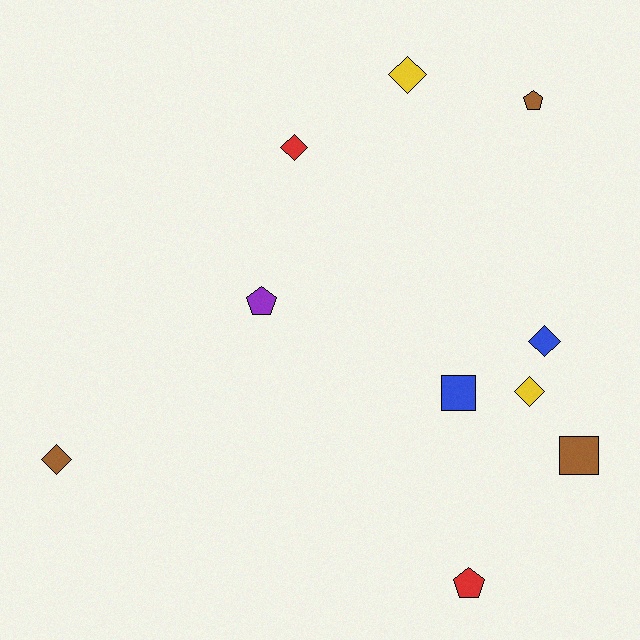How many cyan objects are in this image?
There are no cyan objects.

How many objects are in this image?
There are 10 objects.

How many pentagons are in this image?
There are 3 pentagons.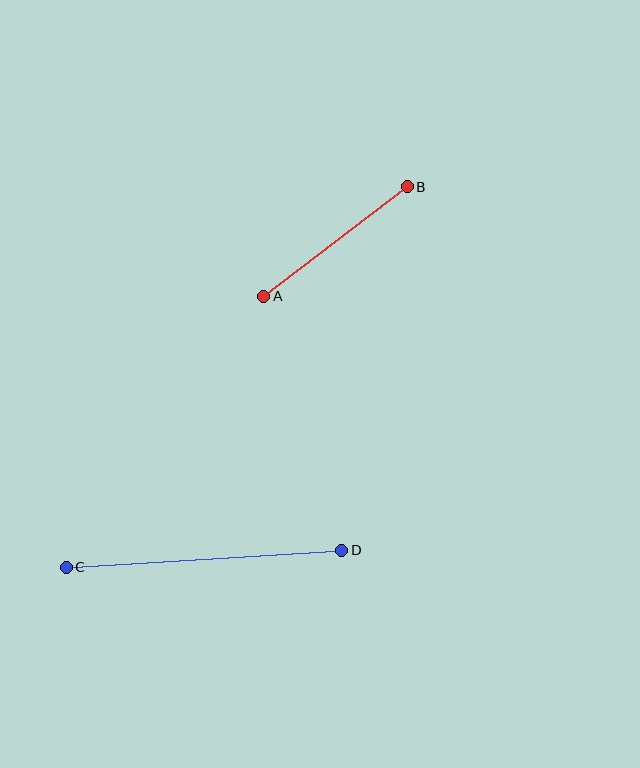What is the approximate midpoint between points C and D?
The midpoint is at approximately (204, 559) pixels.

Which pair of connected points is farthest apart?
Points C and D are farthest apart.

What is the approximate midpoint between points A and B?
The midpoint is at approximately (335, 242) pixels.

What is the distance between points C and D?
The distance is approximately 276 pixels.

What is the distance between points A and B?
The distance is approximately 181 pixels.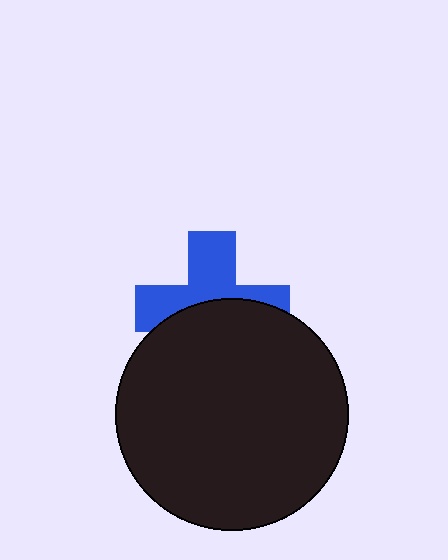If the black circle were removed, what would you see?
You would see the complete blue cross.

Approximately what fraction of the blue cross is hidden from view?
Roughly 50% of the blue cross is hidden behind the black circle.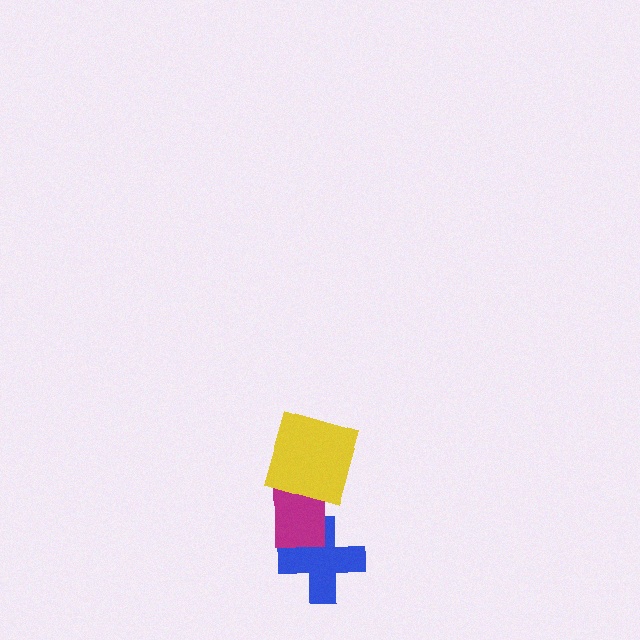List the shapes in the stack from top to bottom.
From top to bottom: the yellow square, the magenta rectangle, the blue cross.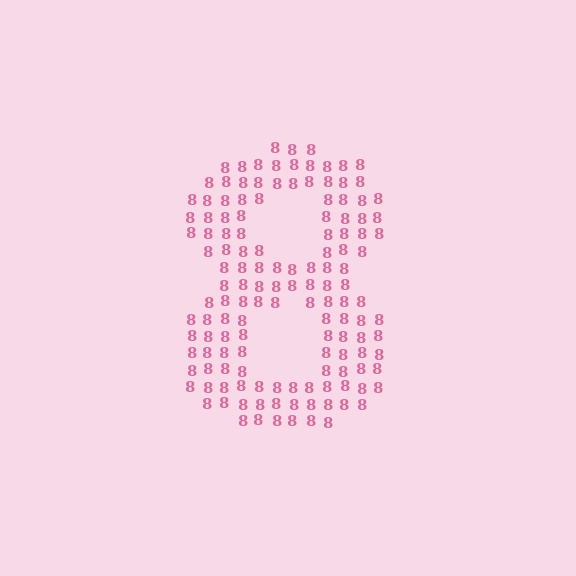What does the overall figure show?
The overall figure shows the digit 8.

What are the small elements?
The small elements are digit 8's.